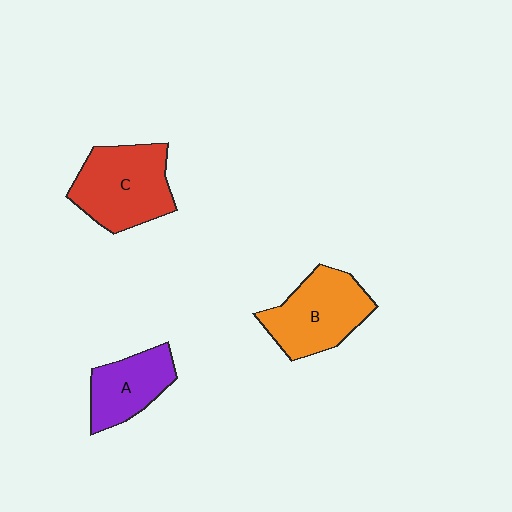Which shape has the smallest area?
Shape A (purple).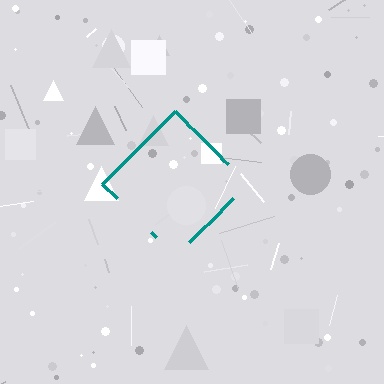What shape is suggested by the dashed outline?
The dashed outline suggests a diamond.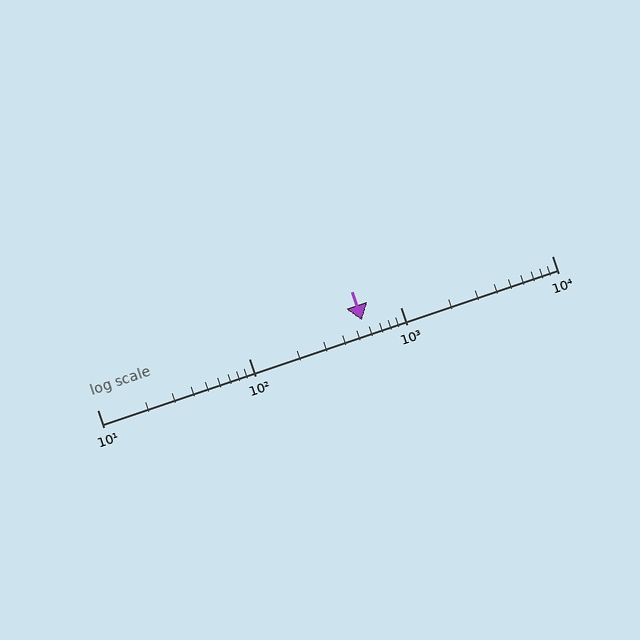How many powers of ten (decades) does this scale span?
The scale spans 3 decades, from 10 to 10000.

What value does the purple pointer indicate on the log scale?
The pointer indicates approximately 560.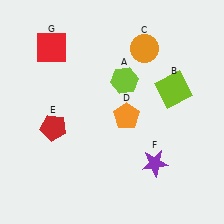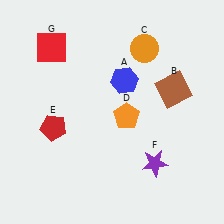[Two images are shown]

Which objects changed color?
A changed from lime to blue. B changed from lime to brown.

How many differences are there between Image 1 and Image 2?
There are 2 differences between the two images.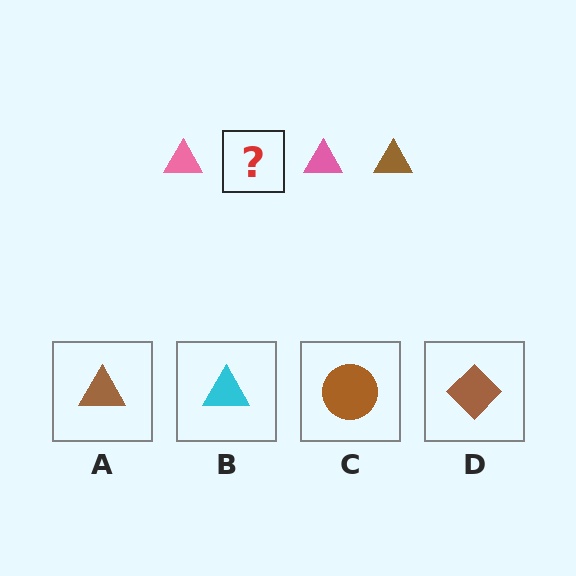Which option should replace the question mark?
Option A.